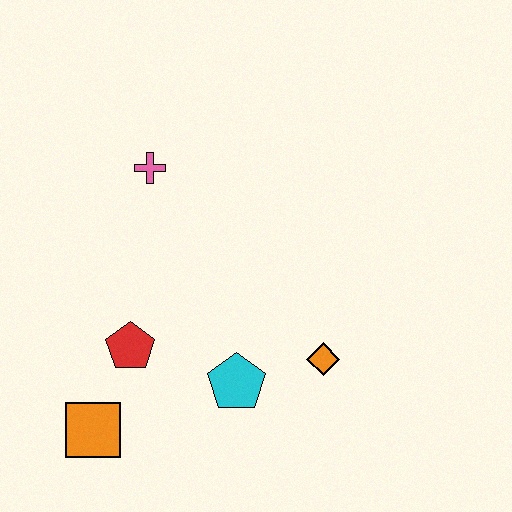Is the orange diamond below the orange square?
No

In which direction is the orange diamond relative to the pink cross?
The orange diamond is below the pink cross.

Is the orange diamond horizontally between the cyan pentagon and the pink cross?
No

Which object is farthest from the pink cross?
The orange square is farthest from the pink cross.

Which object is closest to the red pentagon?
The orange square is closest to the red pentagon.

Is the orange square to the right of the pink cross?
No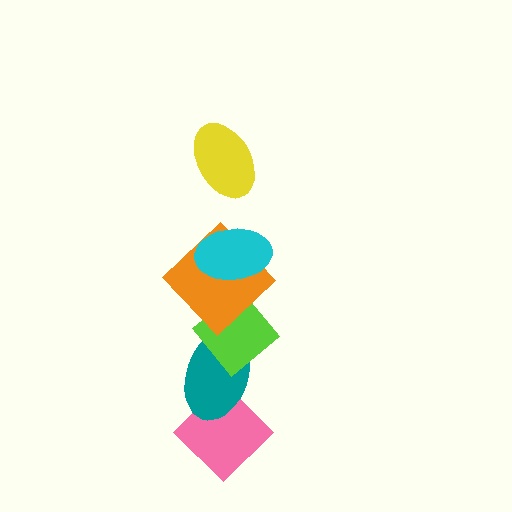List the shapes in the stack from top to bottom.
From top to bottom: the yellow ellipse, the cyan ellipse, the orange diamond, the lime diamond, the teal ellipse, the pink diamond.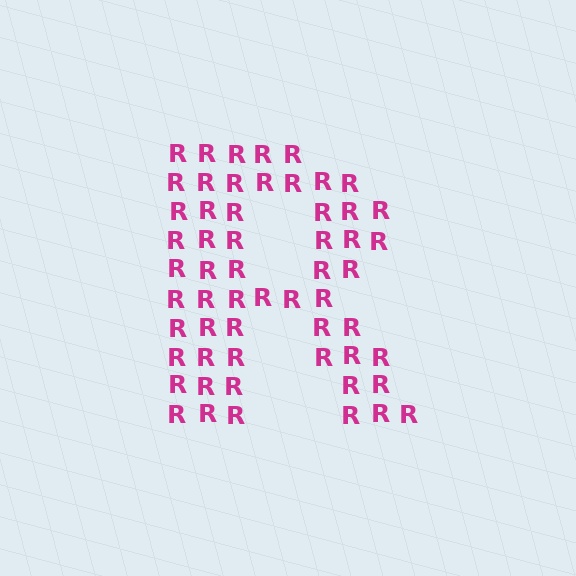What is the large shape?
The large shape is the letter R.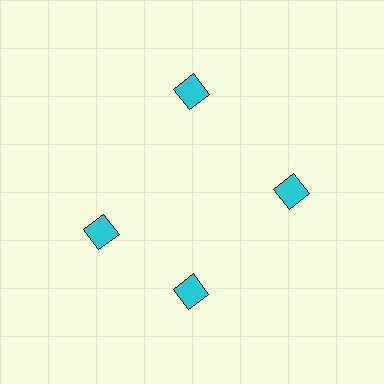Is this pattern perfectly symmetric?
No. The 4 cyan diamonds are arranged in a ring, but one element near the 9 o'clock position is rotated out of alignment along the ring, breaking the 4-fold rotational symmetry.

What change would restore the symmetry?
The symmetry would be restored by rotating it back into even spacing with its neighbors so that all 4 diamonds sit at equal angles and equal distance from the center.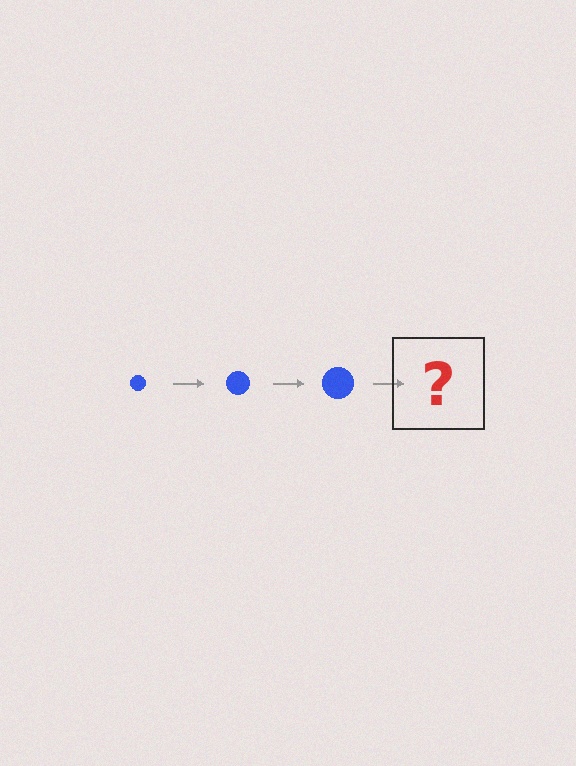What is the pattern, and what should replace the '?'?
The pattern is that the circle gets progressively larger each step. The '?' should be a blue circle, larger than the previous one.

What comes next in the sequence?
The next element should be a blue circle, larger than the previous one.